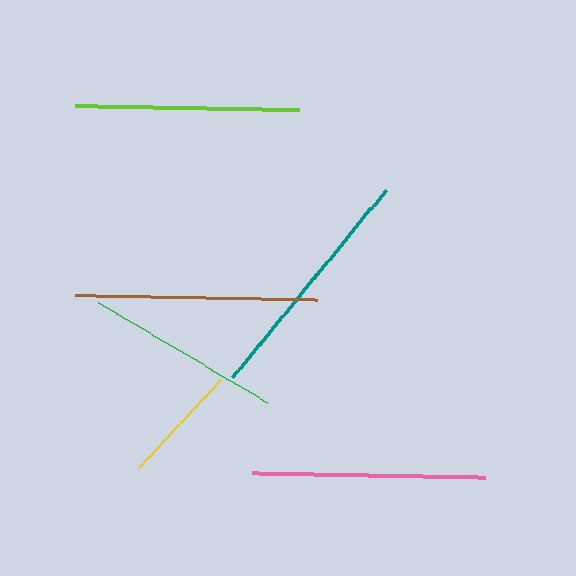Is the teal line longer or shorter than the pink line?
The teal line is longer than the pink line.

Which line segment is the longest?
The brown line is the longest at approximately 242 pixels.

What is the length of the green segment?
The green segment is approximately 197 pixels long.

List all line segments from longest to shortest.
From longest to shortest: brown, teal, pink, lime, green, yellow.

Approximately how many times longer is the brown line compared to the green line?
The brown line is approximately 1.2 times the length of the green line.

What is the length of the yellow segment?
The yellow segment is approximately 121 pixels long.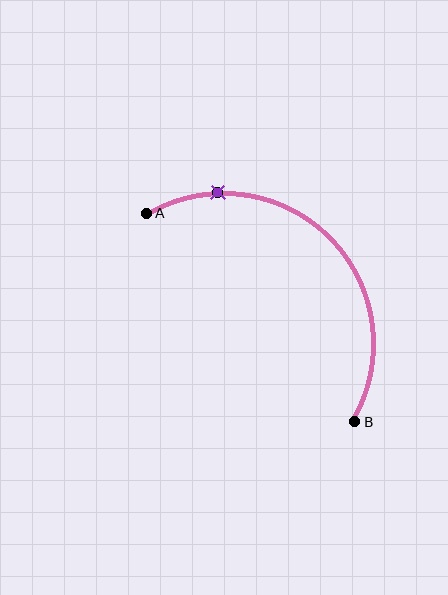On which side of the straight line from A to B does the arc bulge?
The arc bulges above and to the right of the straight line connecting A and B.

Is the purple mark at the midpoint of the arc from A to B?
No. The purple mark lies on the arc but is closer to endpoint A. The arc midpoint would be at the point on the curve equidistant along the arc from both A and B.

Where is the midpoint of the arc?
The arc midpoint is the point on the curve farthest from the straight line joining A and B. It sits above and to the right of that line.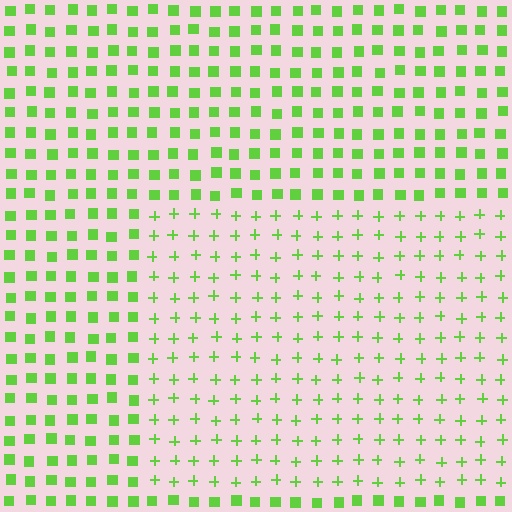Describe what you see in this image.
The image is filled with small lime elements arranged in a uniform grid. A rectangle-shaped region contains plus signs, while the surrounding area contains squares. The boundary is defined purely by the change in element shape.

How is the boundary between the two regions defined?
The boundary is defined by a change in element shape: plus signs inside vs. squares outside. All elements share the same color and spacing.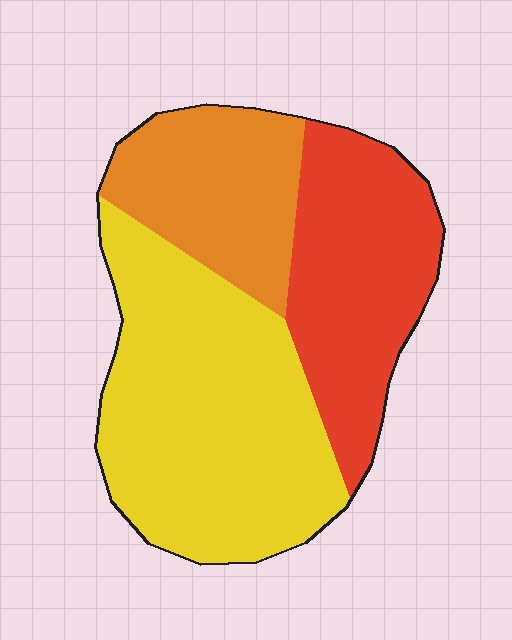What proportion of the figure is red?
Red takes up about one third (1/3) of the figure.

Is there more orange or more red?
Red.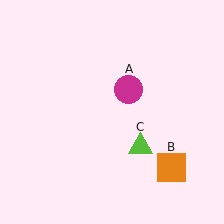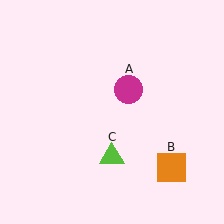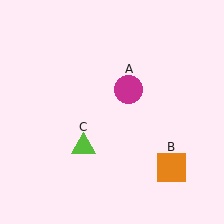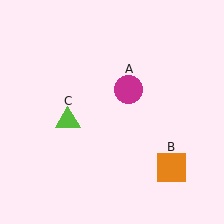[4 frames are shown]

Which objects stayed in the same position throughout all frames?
Magenta circle (object A) and orange square (object B) remained stationary.